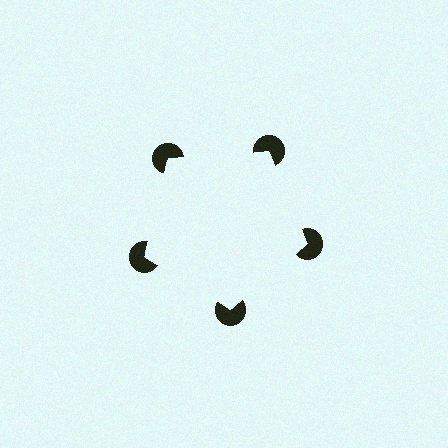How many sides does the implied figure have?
5 sides.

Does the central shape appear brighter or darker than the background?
It typically appears slightly brighter than the background, even though no actual brightness change is drawn.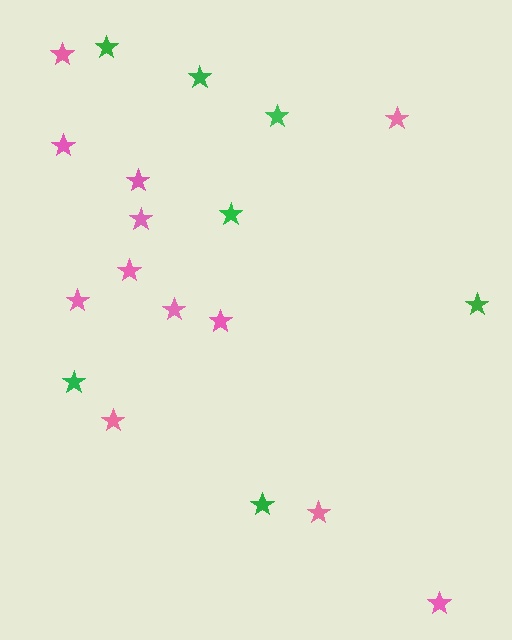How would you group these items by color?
There are 2 groups: one group of green stars (7) and one group of pink stars (12).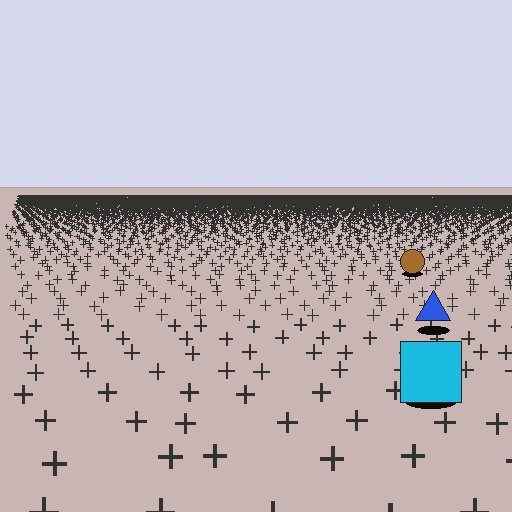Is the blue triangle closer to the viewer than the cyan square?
No. The cyan square is closer — you can tell from the texture gradient: the ground texture is coarser near it.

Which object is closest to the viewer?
The cyan square is closest. The texture marks near it are larger and more spread out.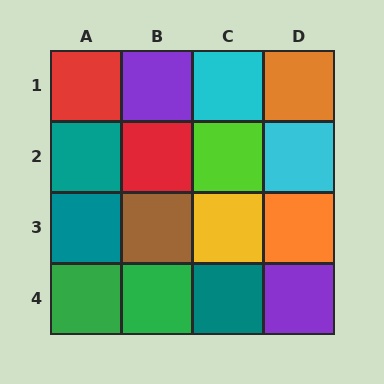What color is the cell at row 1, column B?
Purple.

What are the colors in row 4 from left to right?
Green, green, teal, purple.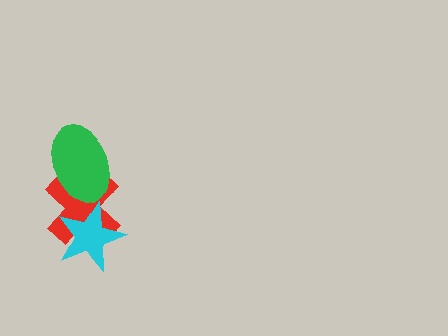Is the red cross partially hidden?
Yes, it is partially covered by another shape.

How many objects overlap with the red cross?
2 objects overlap with the red cross.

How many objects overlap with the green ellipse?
1 object overlaps with the green ellipse.